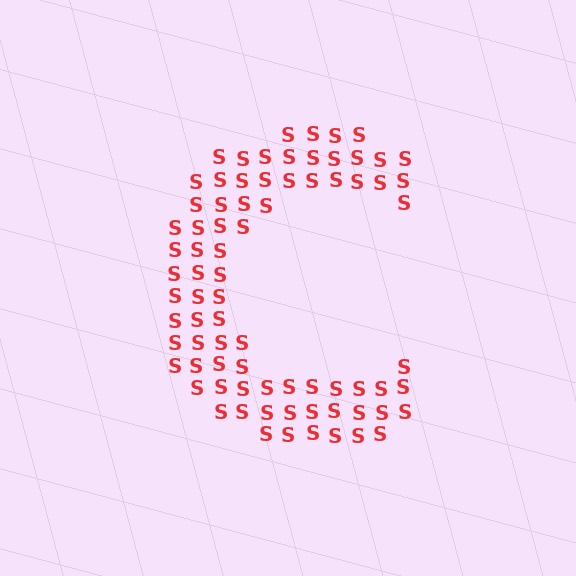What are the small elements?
The small elements are letter S's.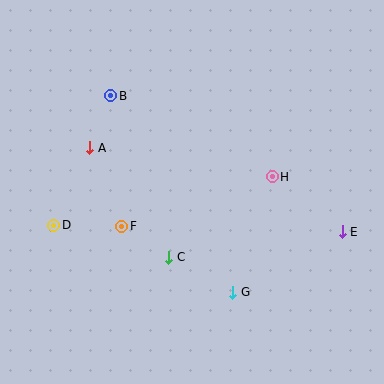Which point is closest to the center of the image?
Point C at (169, 257) is closest to the center.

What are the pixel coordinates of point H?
Point H is at (272, 177).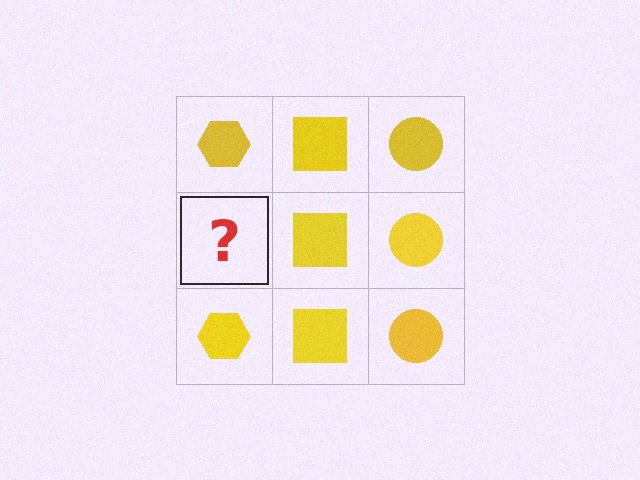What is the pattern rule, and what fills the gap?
The rule is that each column has a consistent shape. The gap should be filled with a yellow hexagon.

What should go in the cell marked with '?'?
The missing cell should contain a yellow hexagon.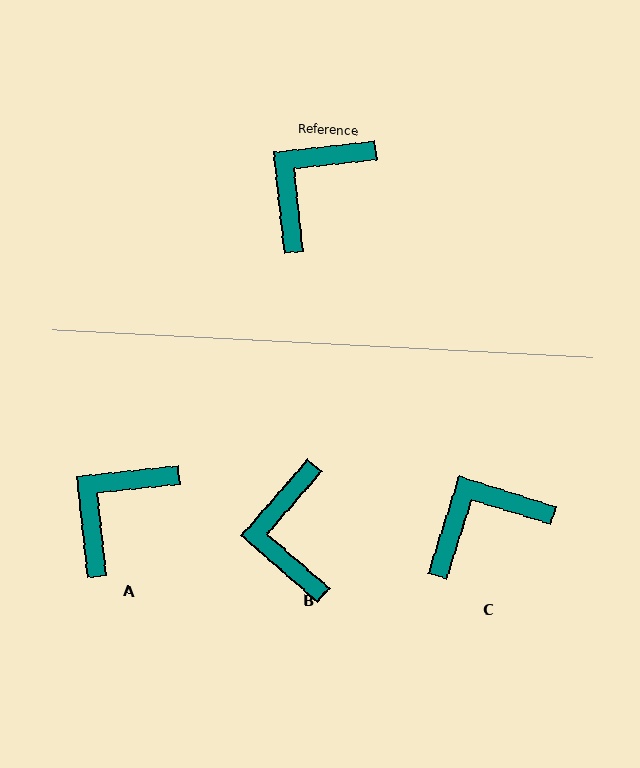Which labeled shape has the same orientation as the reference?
A.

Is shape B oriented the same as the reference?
No, it is off by about 42 degrees.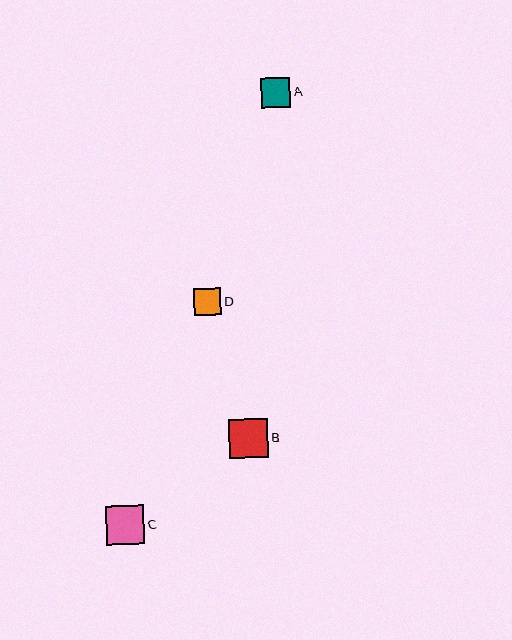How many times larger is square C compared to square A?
Square C is approximately 1.3 times the size of square A.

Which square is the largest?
Square B is the largest with a size of approximately 39 pixels.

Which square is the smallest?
Square D is the smallest with a size of approximately 28 pixels.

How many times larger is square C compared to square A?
Square C is approximately 1.3 times the size of square A.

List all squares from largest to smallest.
From largest to smallest: B, C, A, D.